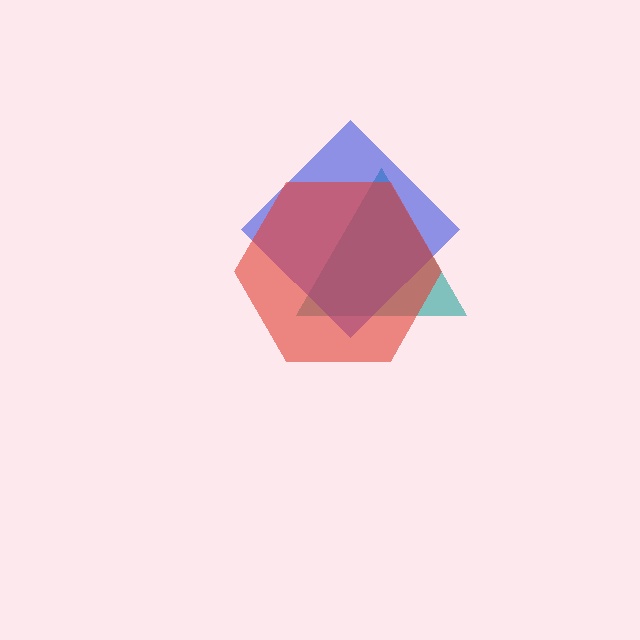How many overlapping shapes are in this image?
There are 3 overlapping shapes in the image.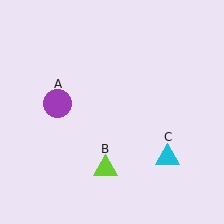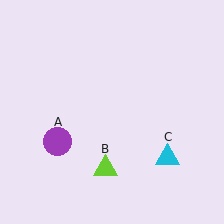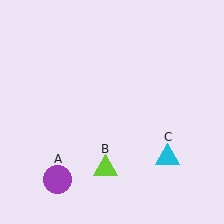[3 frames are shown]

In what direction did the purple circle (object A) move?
The purple circle (object A) moved down.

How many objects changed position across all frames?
1 object changed position: purple circle (object A).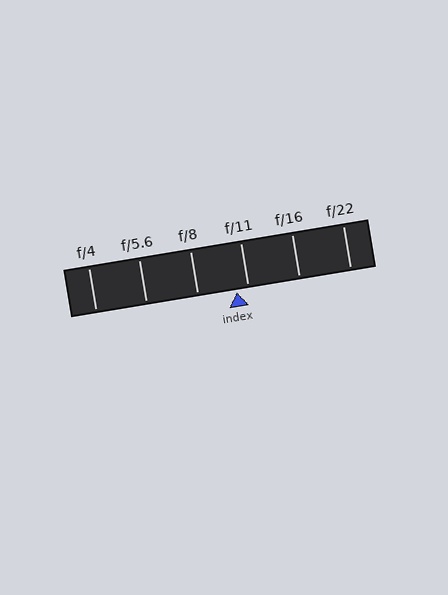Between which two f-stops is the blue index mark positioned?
The index mark is between f/8 and f/11.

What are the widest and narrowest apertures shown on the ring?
The widest aperture shown is f/4 and the narrowest is f/22.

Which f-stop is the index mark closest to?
The index mark is closest to f/11.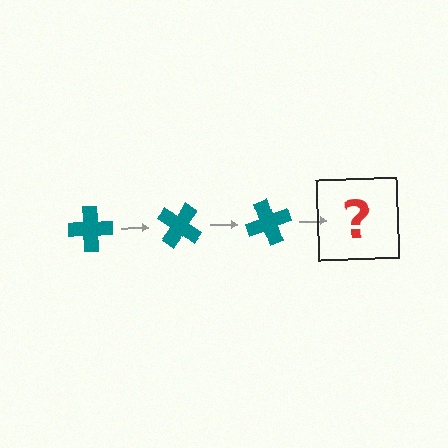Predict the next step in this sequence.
The next step is a teal cross rotated 105 degrees.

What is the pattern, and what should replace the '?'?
The pattern is that the cross rotates 35 degrees each step. The '?' should be a teal cross rotated 105 degrees.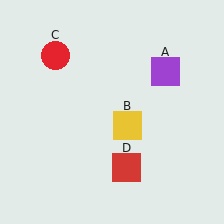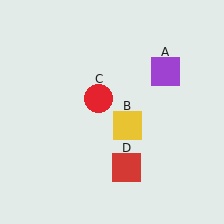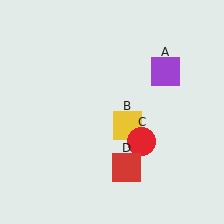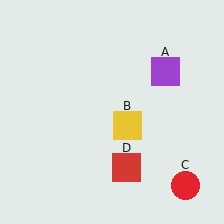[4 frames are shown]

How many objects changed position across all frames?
1 object changed position: red circle (object C).